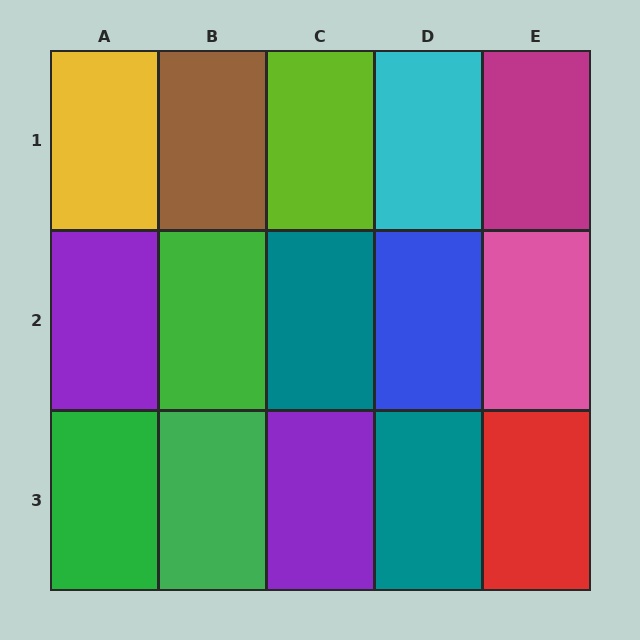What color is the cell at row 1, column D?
Cyan.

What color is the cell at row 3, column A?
Green.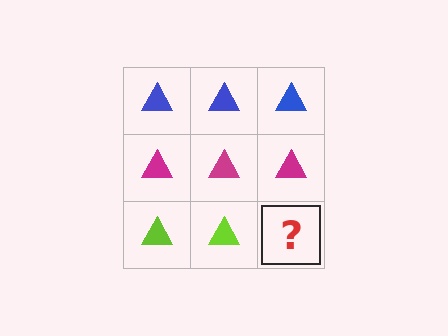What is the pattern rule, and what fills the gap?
The rule is that each row has a consistent color. The gap should be filled with a lime triangle.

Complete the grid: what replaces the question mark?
The question mark should be replaced with a lime triangle.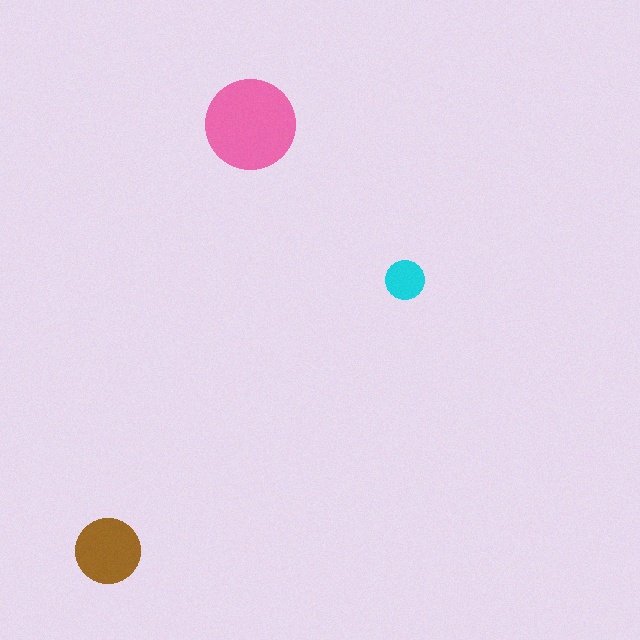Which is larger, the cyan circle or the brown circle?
The brown one.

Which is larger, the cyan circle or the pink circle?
The pink one.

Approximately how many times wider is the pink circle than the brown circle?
About 1.5 times wider.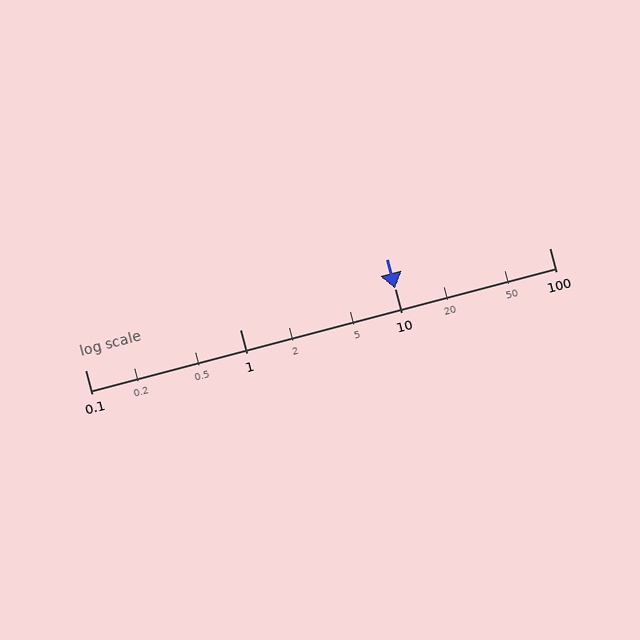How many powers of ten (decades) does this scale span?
The scale spans 3 decades, from 0.1 to 100.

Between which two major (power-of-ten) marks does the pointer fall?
The pointer is between 10 and 100.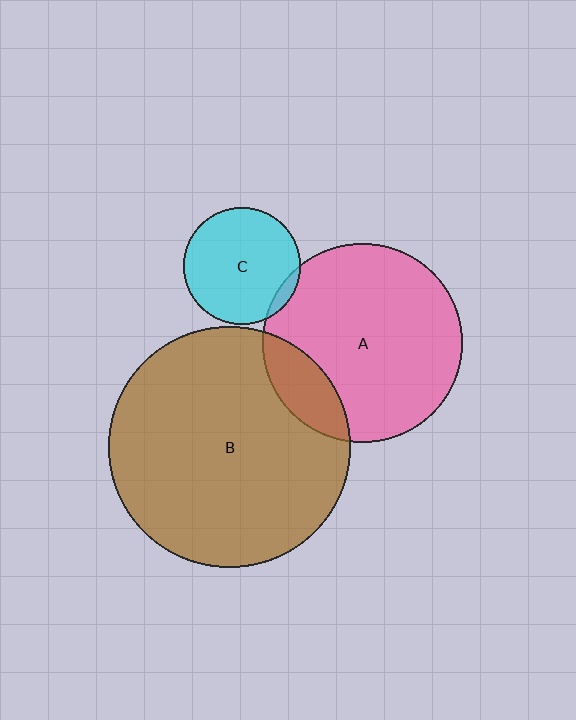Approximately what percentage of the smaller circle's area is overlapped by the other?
Approximately 15%.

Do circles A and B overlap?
Yes.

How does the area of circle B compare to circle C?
Approximately 4.3 times.